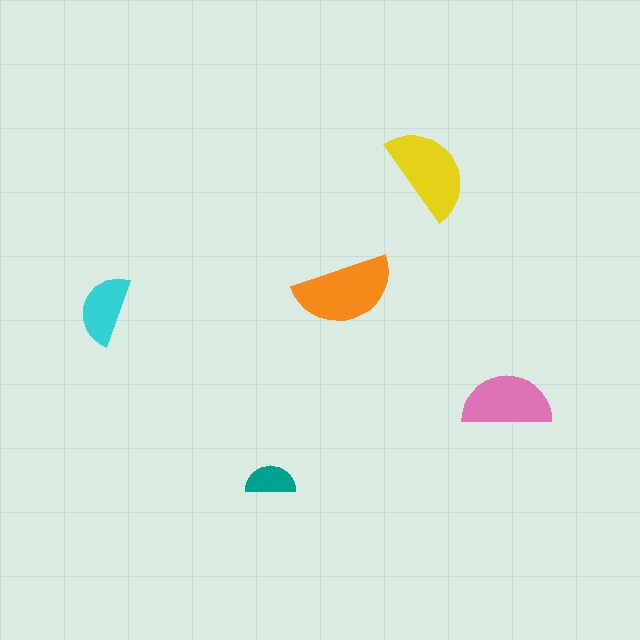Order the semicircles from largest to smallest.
the orange one, the yellow one, the pink one, the cyan one, the teal one.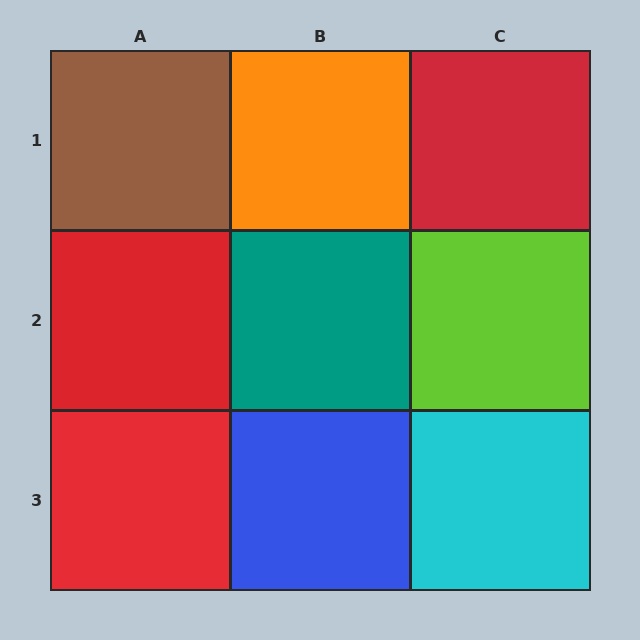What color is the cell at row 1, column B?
Orange.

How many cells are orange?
1 cell is orange.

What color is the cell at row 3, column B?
Blue.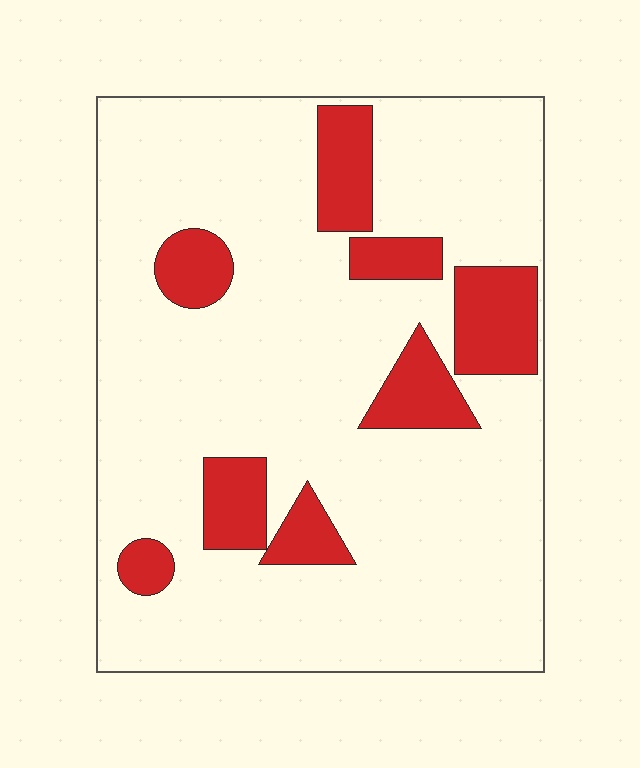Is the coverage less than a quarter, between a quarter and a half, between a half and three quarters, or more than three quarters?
Less than a quarter.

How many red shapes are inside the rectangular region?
8.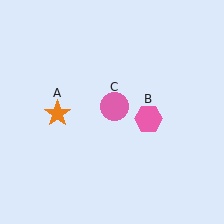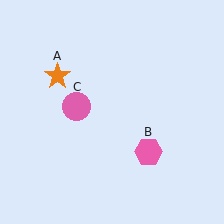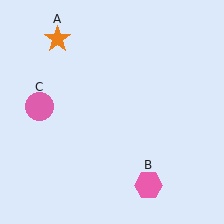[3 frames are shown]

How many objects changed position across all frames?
3 objects changed position: orange star (object A), pink hexagon (object B), pink circle (object C).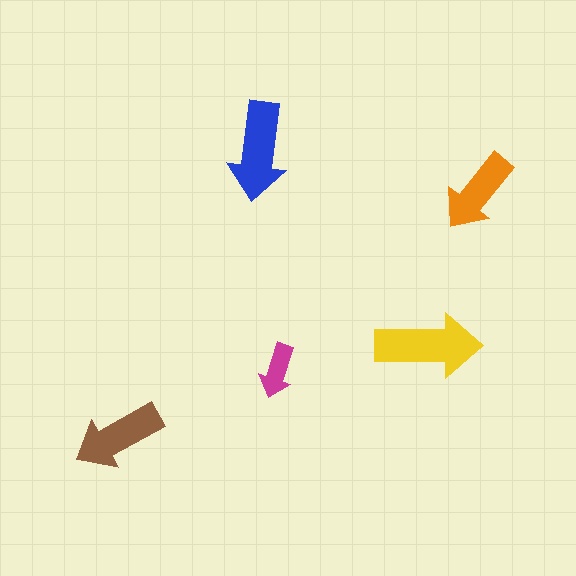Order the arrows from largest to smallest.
the yellow one, the blue one, the brown one, the orange one, the magenta one.